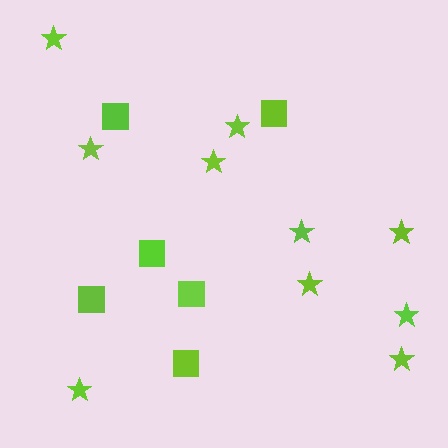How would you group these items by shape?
There are 2 groups: one group of squares (6) and one group of stars (10).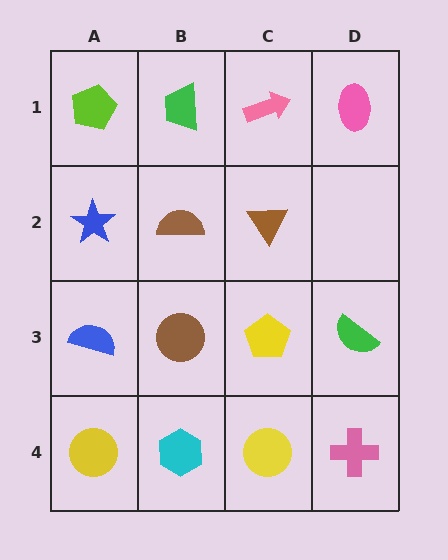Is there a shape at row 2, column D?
No, that cell is empty.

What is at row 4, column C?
A yellow circle.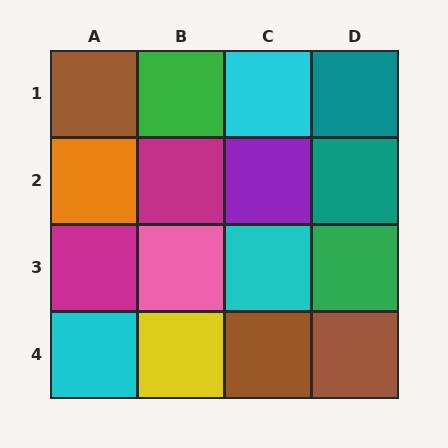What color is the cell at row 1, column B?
Green.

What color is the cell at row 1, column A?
Brown.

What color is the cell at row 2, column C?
Purple.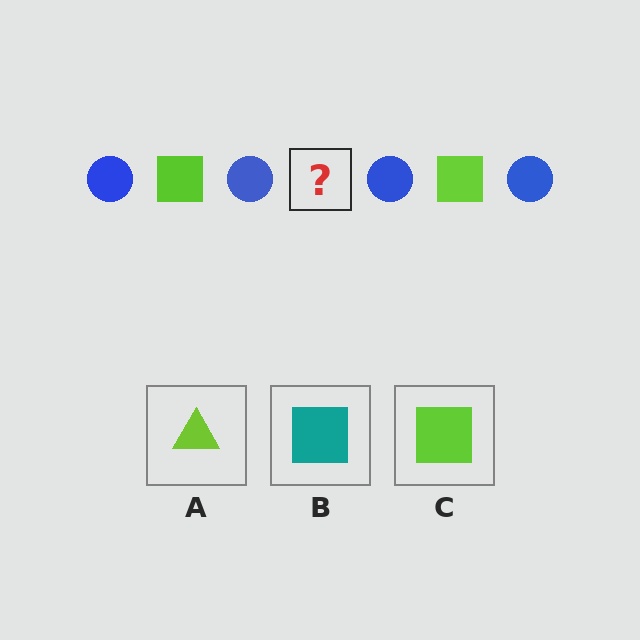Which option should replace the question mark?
Option C.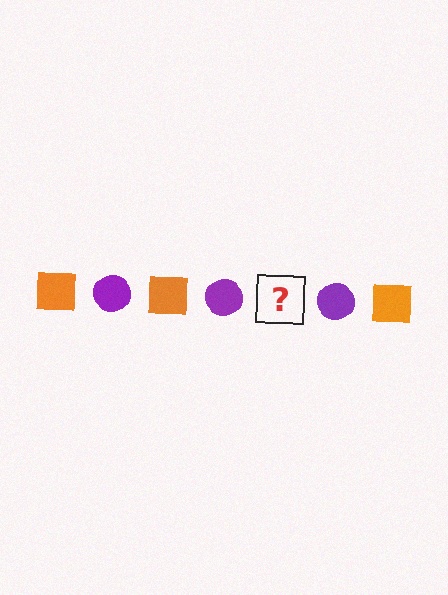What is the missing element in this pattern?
The missing element is an orange square.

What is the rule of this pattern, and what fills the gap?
The rule is that the pattern alternates between orange square and purple circle. The gap should be filled with an orange square.